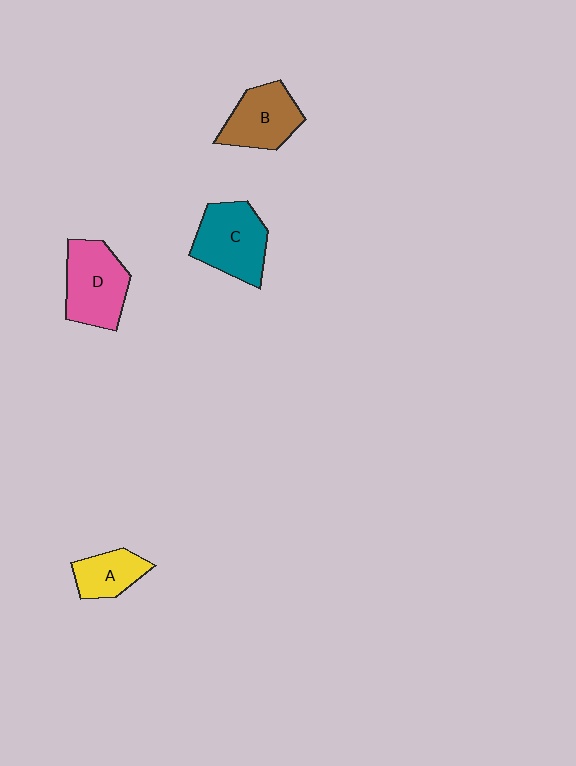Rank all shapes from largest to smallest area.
From largest to smallest: D (pink), C (teal), B (brown), A (yellow).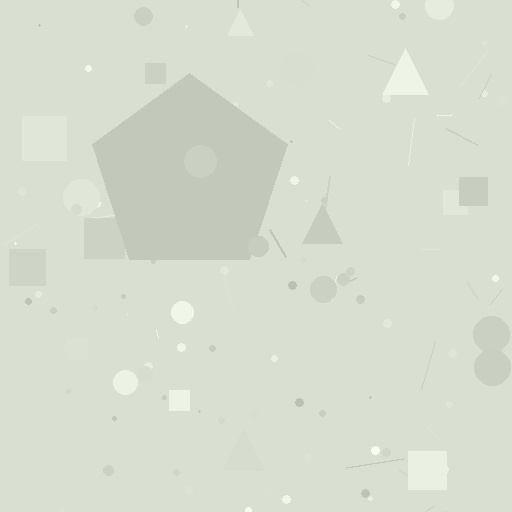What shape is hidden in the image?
A pentagon is hidden in the image.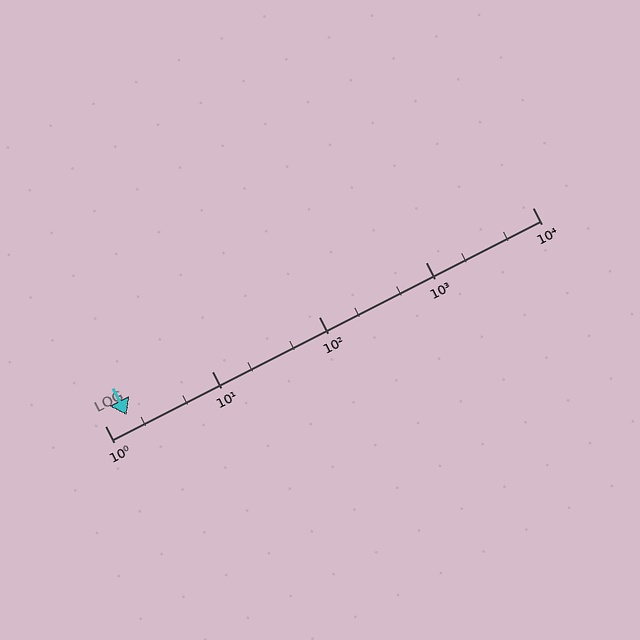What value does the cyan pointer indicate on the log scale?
The pointer indicates approximately 1.6.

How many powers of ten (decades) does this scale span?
The scale spans 4 decades, from 1 to 10000.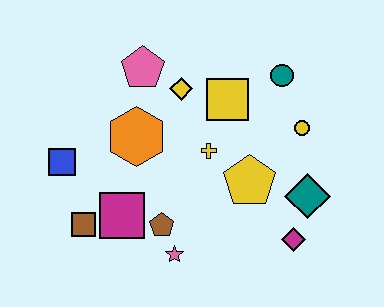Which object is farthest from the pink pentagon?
The magenta diamond is farthest from the pink pentagon.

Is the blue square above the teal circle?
No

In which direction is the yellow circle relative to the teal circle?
The yellow circle is below the teal circle.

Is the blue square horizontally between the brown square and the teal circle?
No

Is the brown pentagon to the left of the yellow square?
Yes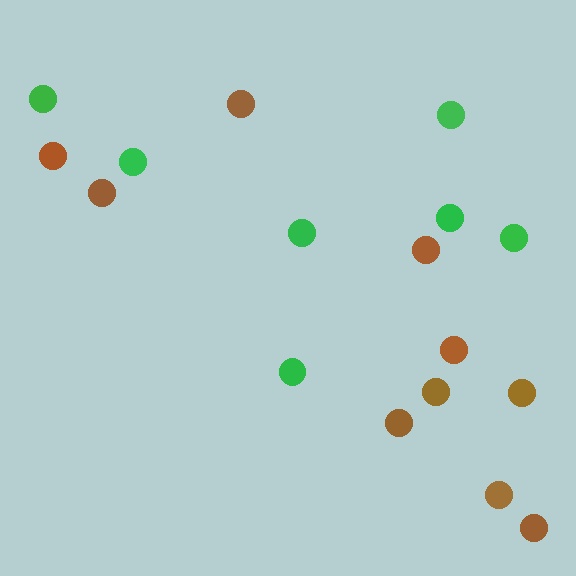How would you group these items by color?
There are 2 groups: one group of green circles (7) and one group of brown circles (10).